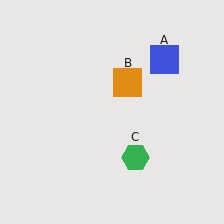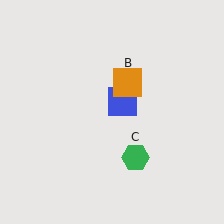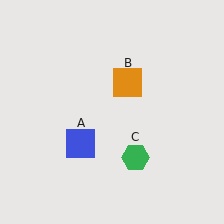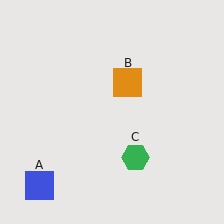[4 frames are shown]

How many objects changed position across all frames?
1 object changed position: blue square (object A).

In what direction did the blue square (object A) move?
The blue square (object A) moved down and to the left.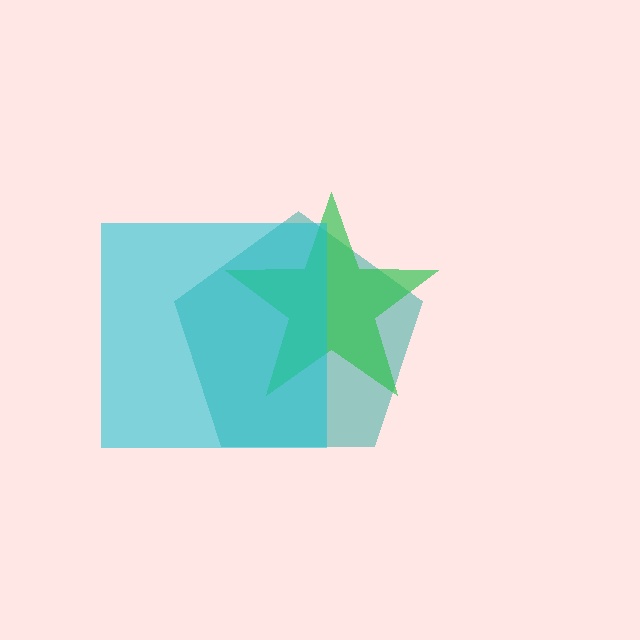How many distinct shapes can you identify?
There are 3 distinct shapes: a teal pentagon, a green star, a cyan square.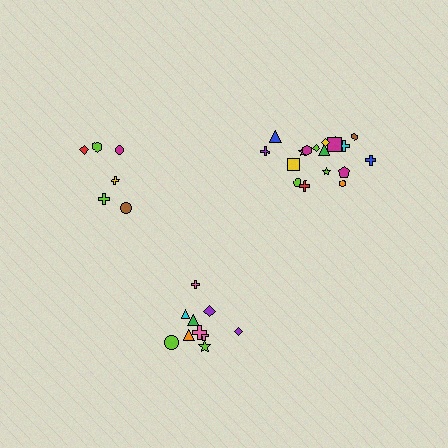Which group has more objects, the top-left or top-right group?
The top-right group.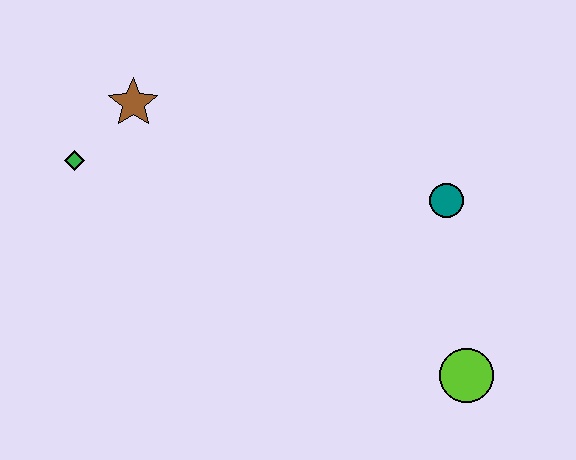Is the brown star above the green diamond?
Yes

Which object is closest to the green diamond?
The brown star is closest to the green diamond.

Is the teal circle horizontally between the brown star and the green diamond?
No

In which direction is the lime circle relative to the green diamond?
The lime circle is to the right of the green diamond.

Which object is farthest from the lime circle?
The green diamond is farthest from the lime circle.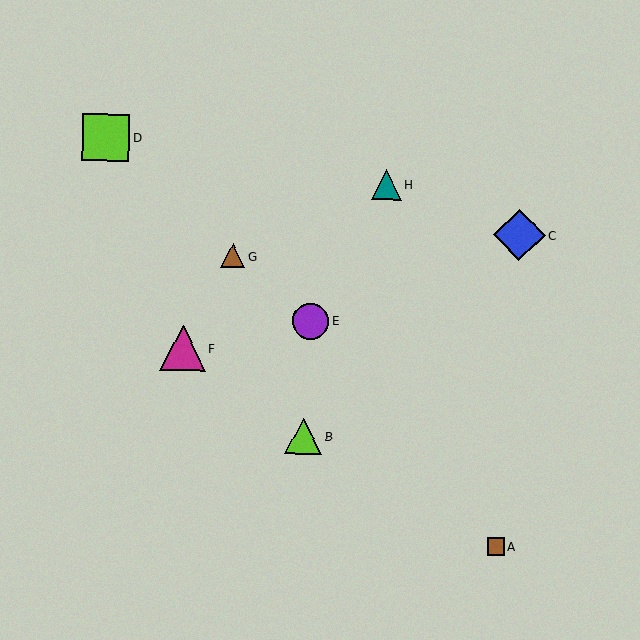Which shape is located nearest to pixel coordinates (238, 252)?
The brown triangle (labeled G) at (233, 256) is nearest to that location.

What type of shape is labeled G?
Shape G is a brown triangle.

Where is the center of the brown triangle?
The center of the brown triangle is at (233, 256).